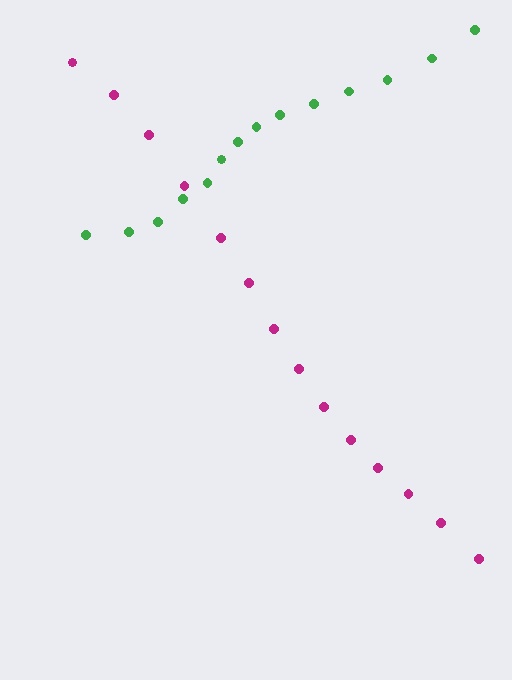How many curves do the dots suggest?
There are 2 distinct paths.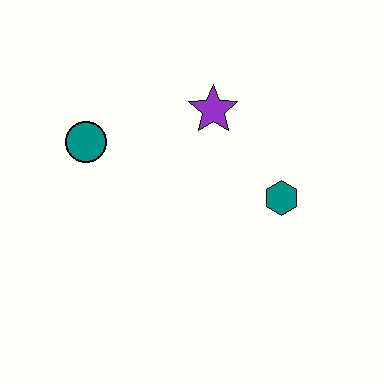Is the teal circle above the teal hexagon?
Yes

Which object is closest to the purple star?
The teal hexagon is closest to the purple star.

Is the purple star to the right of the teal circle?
Yes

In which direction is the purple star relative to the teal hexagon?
The purple star is above the teal hexagon.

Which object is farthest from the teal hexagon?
The teal circle is farthest from the teal hexagon.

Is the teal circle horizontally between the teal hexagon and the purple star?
No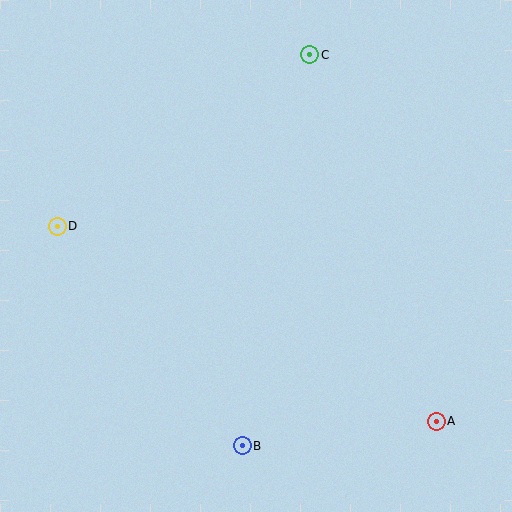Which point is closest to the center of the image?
Point B at (242, 446) is closest to the center.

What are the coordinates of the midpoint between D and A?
The midpoint between D and A is at (247, 324).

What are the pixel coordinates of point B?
Point B is at (242, 446).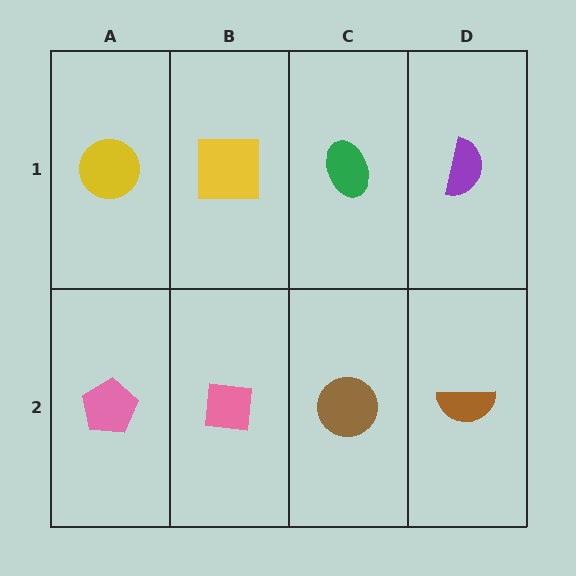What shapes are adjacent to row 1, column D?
A brown semicircle (row 2, column D), a green ellipse (row 1, column C).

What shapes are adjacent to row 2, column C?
A green ellipse (row 1, column C), a pink square (row 2, column B), a brown semicircle (row 2, column D).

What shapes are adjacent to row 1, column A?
A pink pentagon (row 2, column A), a yellow square (row 1, column B).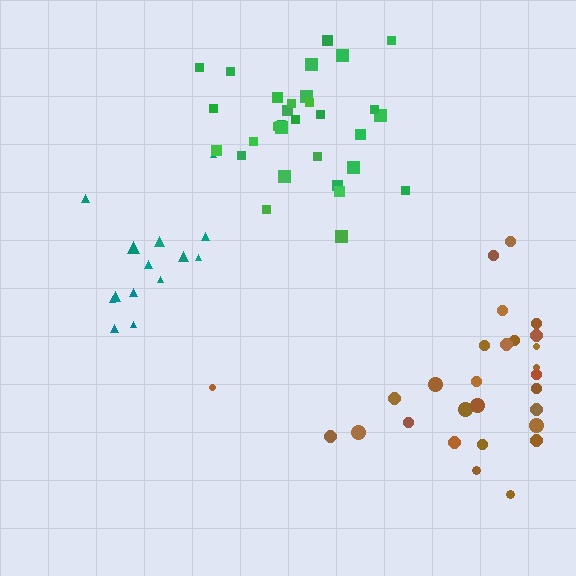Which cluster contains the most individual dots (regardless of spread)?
Green (31).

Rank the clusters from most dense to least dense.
green, teal, brown.